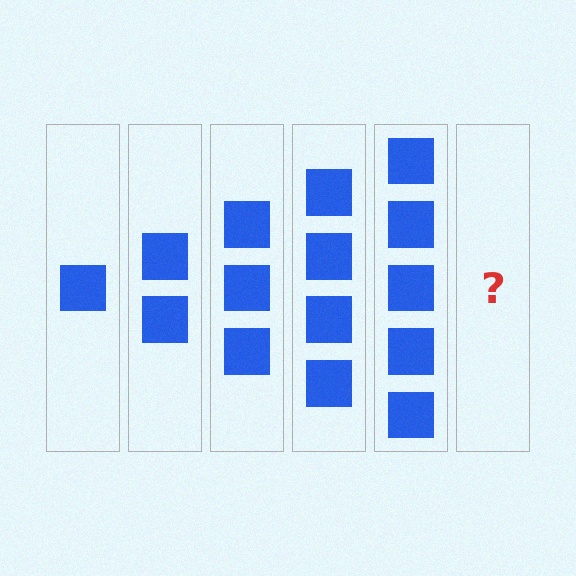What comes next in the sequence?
The next element should be 6 squares.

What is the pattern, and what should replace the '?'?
The pattern is that each step adds one more square. The '?' should be 6 squares.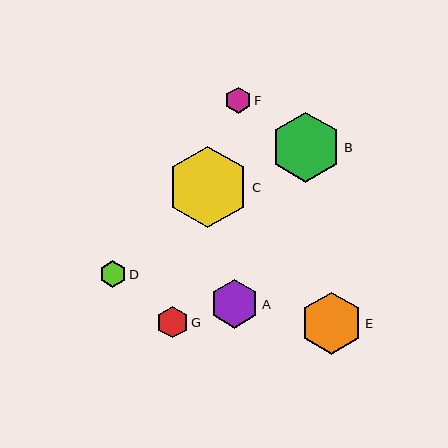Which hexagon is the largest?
Hexagon C is the largest with a size of approximately 81 pixels.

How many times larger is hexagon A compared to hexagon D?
Hexagon A is approximately 1.8 times the size of hexagon D.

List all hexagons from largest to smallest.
From largest to smallest: C, B, E, A, G, D, F.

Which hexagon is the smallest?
Hexagon F is the smallest with a size of approximately 26 pixels.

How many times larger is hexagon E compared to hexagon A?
Hexagon E is approximately 1.3 times the size of hexagon A.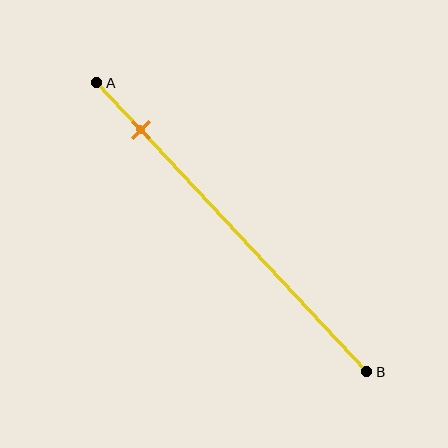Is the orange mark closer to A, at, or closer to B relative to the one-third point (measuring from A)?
The orange mark is closer to point A than the one-third point of segment AB.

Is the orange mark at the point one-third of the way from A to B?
No, the mark is at about 15% from A, not at the 33% one-third point.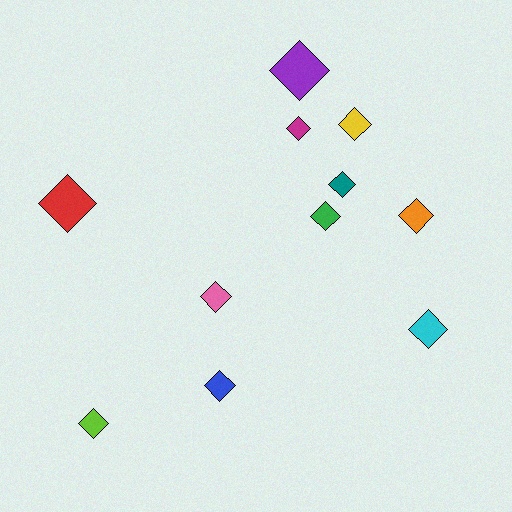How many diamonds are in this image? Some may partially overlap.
There are 11 diamonds.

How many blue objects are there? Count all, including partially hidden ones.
There is 1 blue object.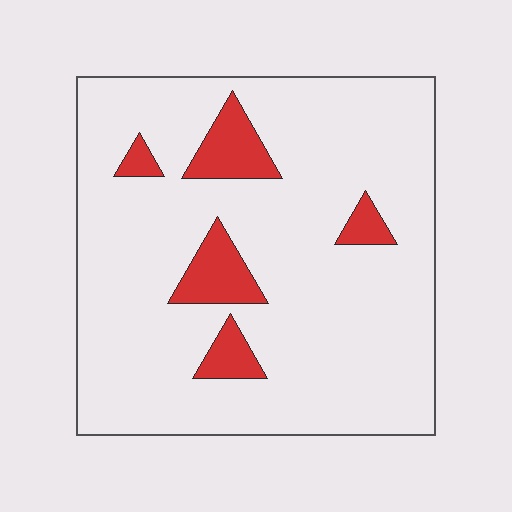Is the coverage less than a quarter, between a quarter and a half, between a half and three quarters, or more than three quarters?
Less than a quarter.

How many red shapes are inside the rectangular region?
5.